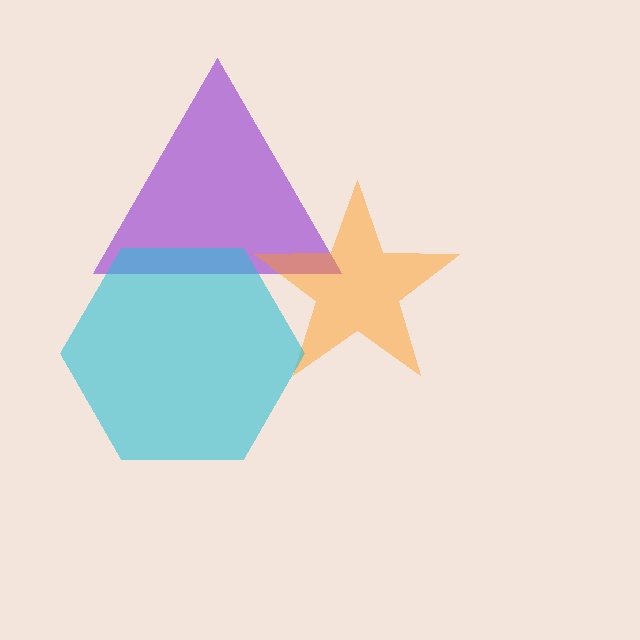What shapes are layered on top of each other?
The layered shapes are: a purple triangle, an orange star, a cyan hexagon.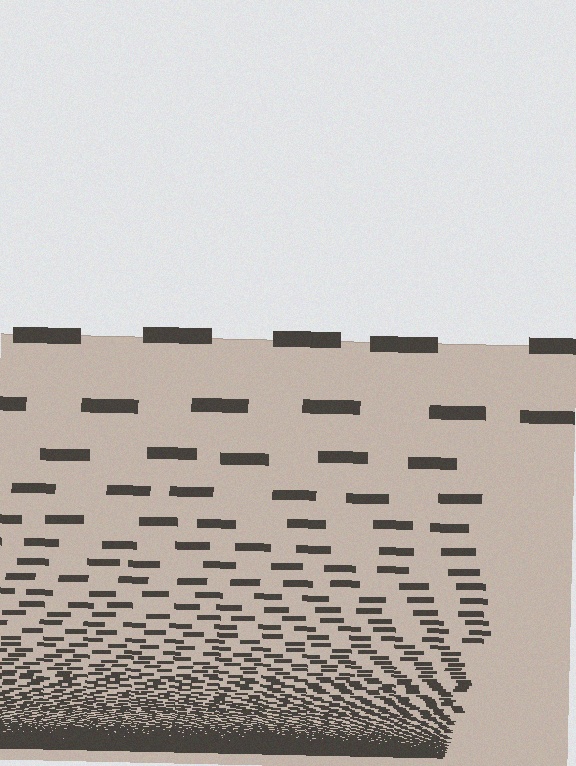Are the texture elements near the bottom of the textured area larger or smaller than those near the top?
Smaller. The gradient is inverted — elements near the bottom are smaller and denser.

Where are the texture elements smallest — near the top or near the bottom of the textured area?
Near the bottom.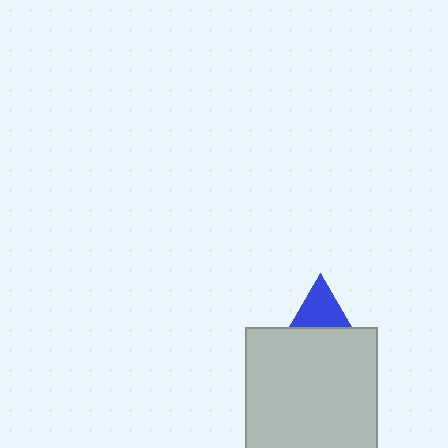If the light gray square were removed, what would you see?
You would see the complete blue triangle.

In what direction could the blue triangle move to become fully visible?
The blue triangle could move up. That would shift it out from behind the light gray square entirely.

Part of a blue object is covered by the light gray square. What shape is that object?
It is a triangle.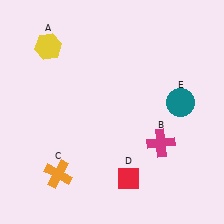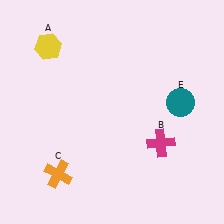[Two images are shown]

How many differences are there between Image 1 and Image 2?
There is 1 difference between the two images.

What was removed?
The red diamond (D) was removed in Image 2.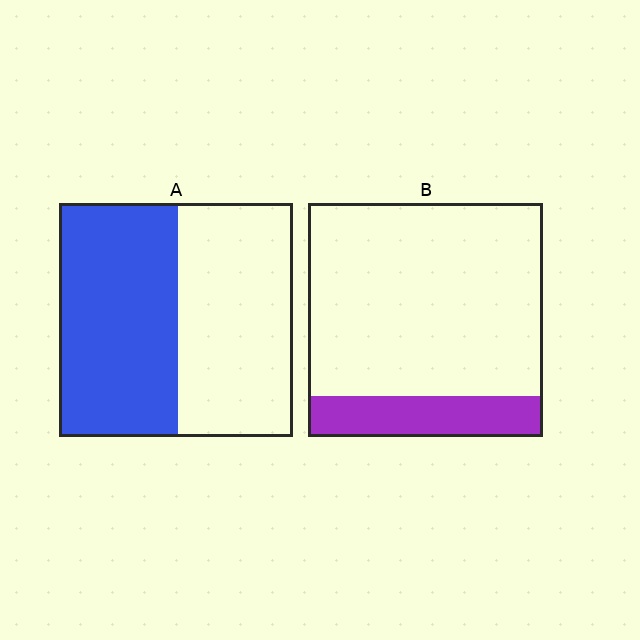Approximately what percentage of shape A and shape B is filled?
A is approximately 50% and B is approximately 20%.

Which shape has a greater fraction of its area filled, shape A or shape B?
Shape A.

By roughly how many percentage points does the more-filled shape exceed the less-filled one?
By roughly 35 percentage points (A over B).